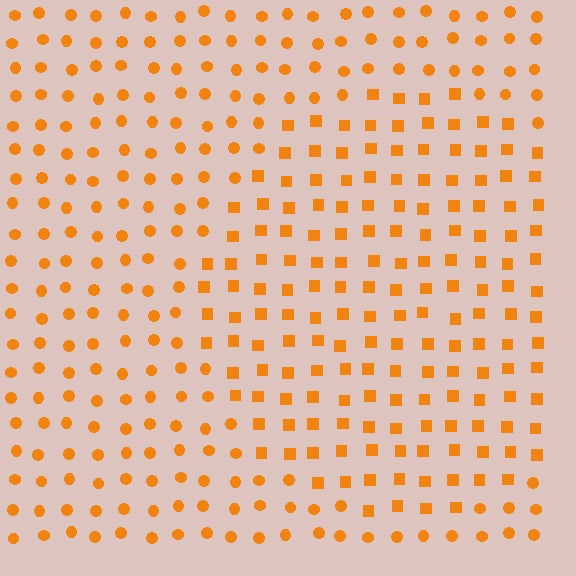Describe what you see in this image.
The image is filled with small orange elements arranged in a uniform grid. A circle-shaped region contains squares, while the surrounding area contains circles. The boundary is defined purely by the change in element shape.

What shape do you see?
I see a circle.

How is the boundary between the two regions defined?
The boundary is defined by a change in element shape: squares inside vs. circles outside. All elements share the same color and spacing.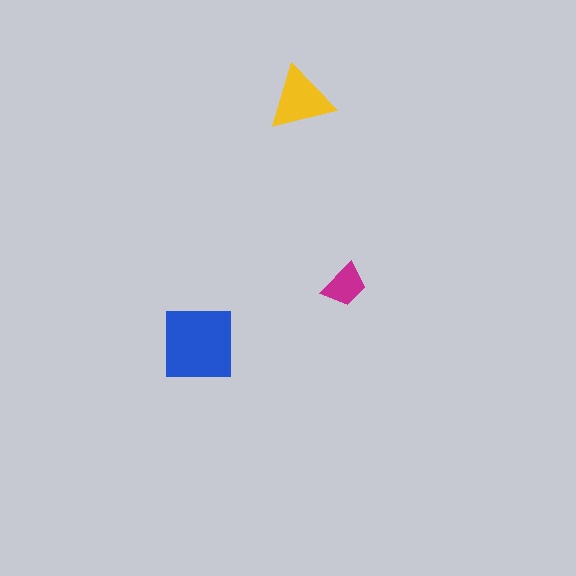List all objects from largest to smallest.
The blue square, the yellow triangle, the magenta trapezoid.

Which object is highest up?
The yellow triangle is topmost.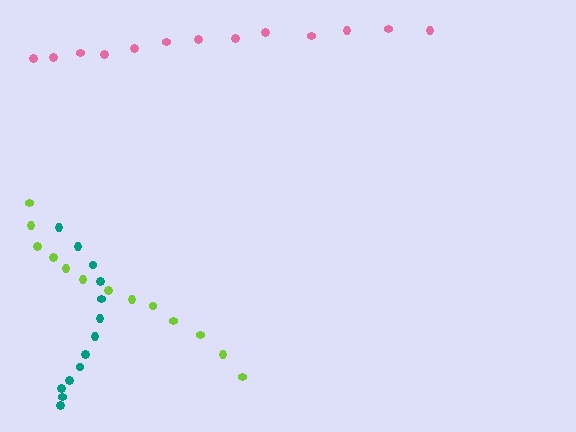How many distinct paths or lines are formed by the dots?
There are 3 distinct paths.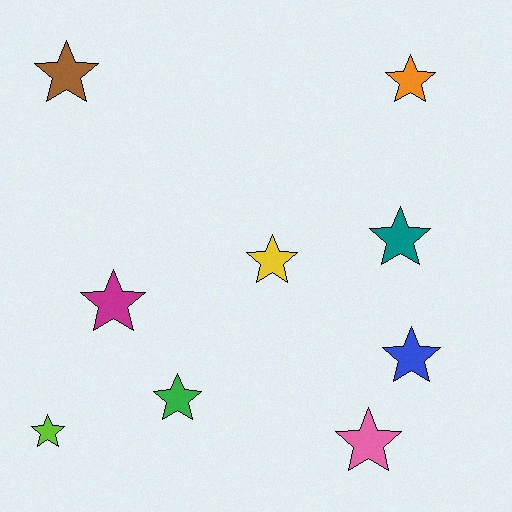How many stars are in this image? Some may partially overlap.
There are 9 stars.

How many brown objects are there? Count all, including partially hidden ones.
There is 1 brown object.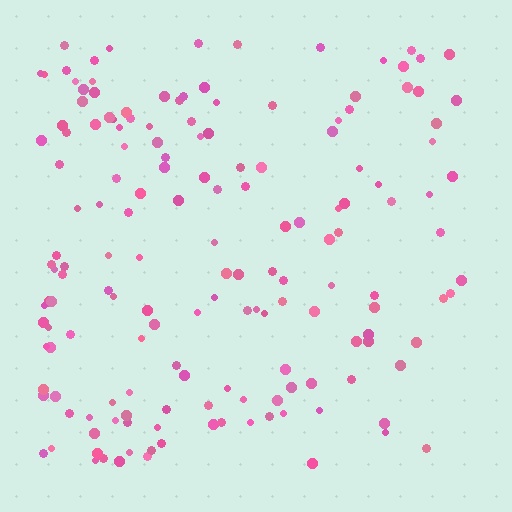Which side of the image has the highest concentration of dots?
The left.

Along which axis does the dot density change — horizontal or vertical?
Horizontal.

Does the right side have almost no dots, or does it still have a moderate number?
Still a moderate number, just noticeably fewer than the left.